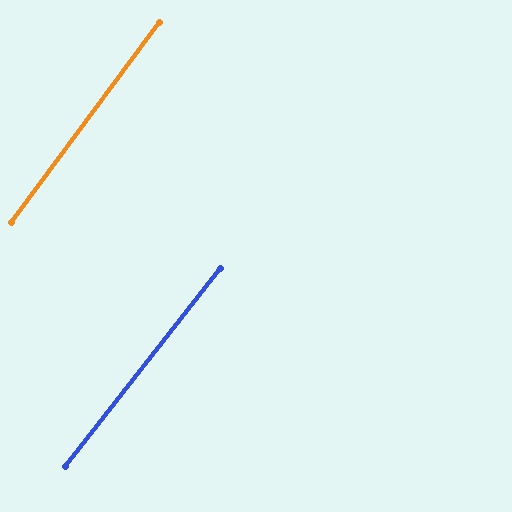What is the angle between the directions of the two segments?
Approximately 2 degrees.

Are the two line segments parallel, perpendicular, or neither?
Parallel — their directions differ by only 1.9°.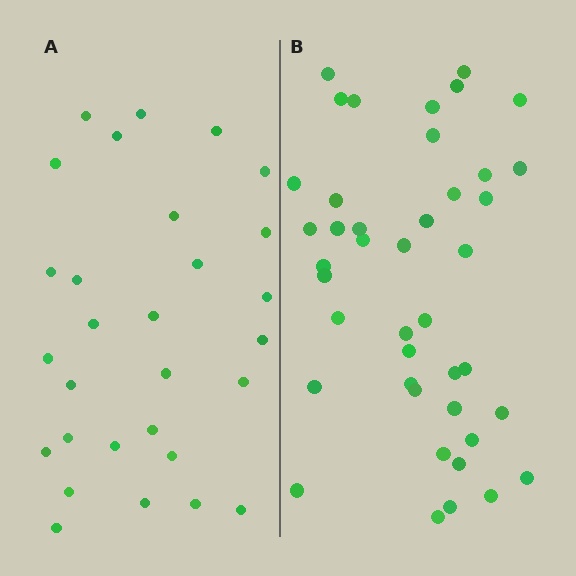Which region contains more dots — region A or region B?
Region B (the right region) has more dots.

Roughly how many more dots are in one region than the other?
Region B has approximately 15 more dots than region A.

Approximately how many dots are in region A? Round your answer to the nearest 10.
About 30 dots. (The exact count is 29, which rounds to 30.)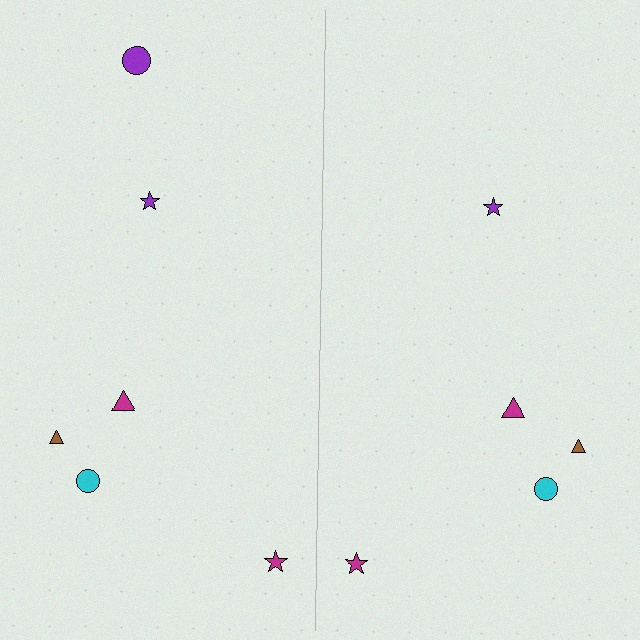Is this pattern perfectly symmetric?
No, the pattern is not perfectly symmetric. A purple circle is missing from the right side.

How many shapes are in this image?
There are 11 shapes in this image.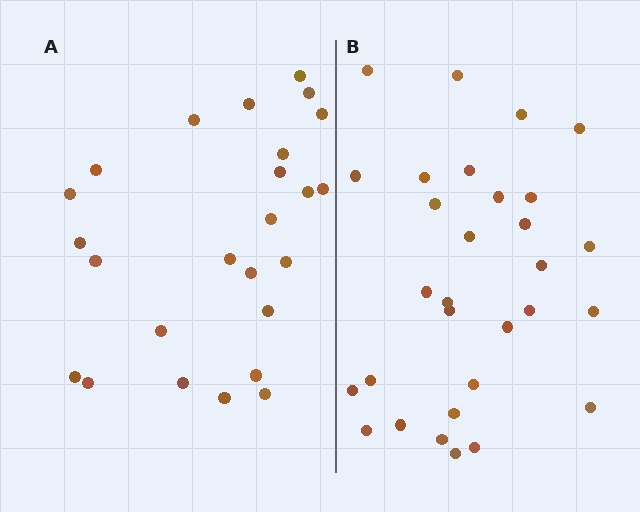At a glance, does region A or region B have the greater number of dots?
Region B (the right region) has more dots.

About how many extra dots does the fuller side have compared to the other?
Region B has about 5 more dots than region A.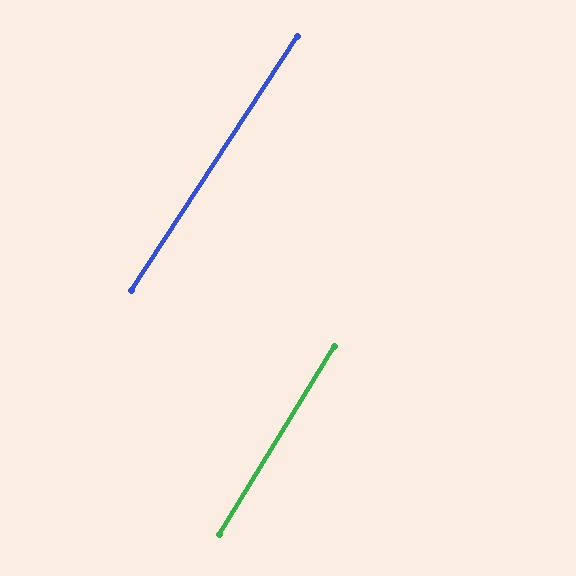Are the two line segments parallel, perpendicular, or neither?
Parallel — their directions differ by only 1.7°.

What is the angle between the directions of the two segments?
Approximately 2 degrees.